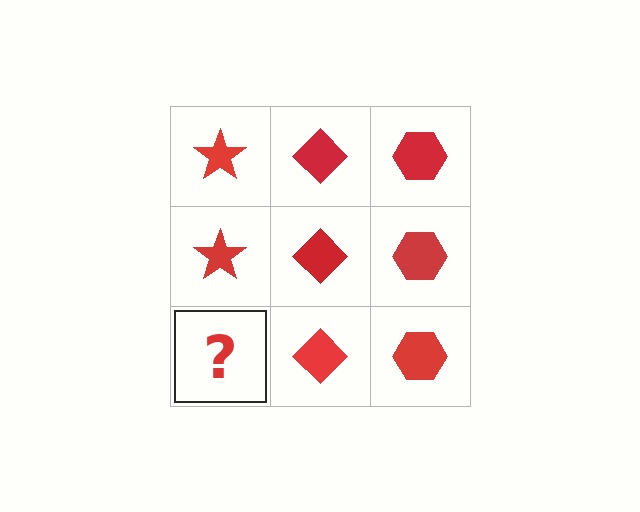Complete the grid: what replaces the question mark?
The question mark should be replaced with a red star.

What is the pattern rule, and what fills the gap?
The rule is that each column has a consistent shape. The gap should be filled with a red star.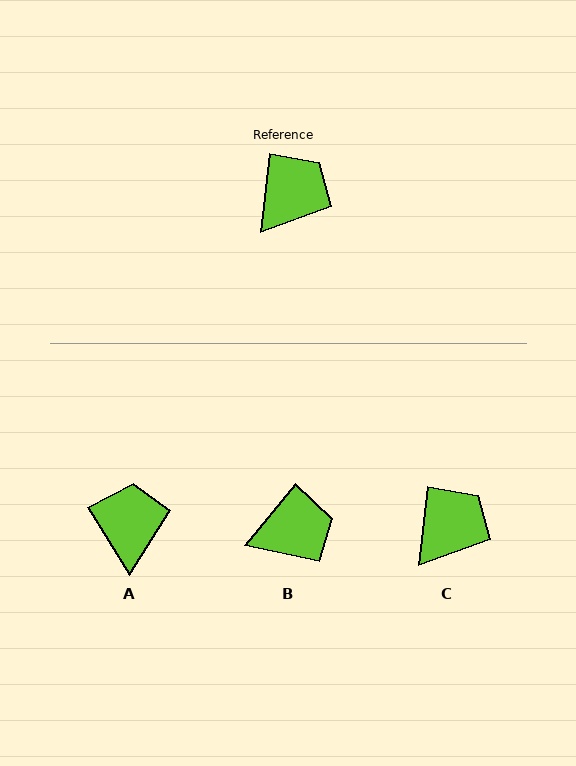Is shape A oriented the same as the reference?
No, it is off by about 38 degrees.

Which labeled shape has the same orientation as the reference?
C.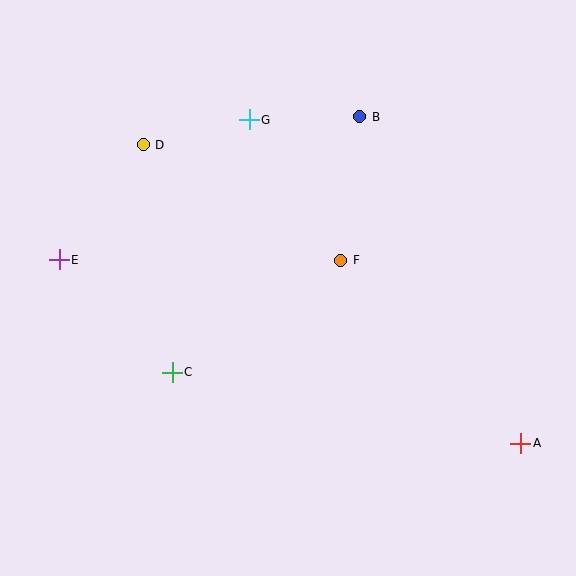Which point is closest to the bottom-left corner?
Point C is closest to the bottom-left corner.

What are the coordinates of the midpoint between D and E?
The midpoint between D and E is at (101, 202).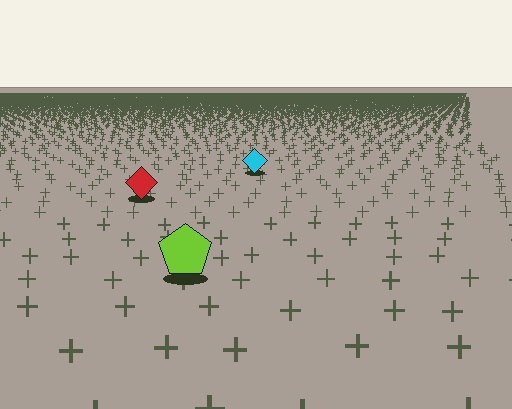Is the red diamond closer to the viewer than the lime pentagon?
No. The lime pentagon is closer — you can tell from the texture gradient: the ground texture is coarser near it.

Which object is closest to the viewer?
The lime pentagon is closest. The texture marks near it are larger and more spread out.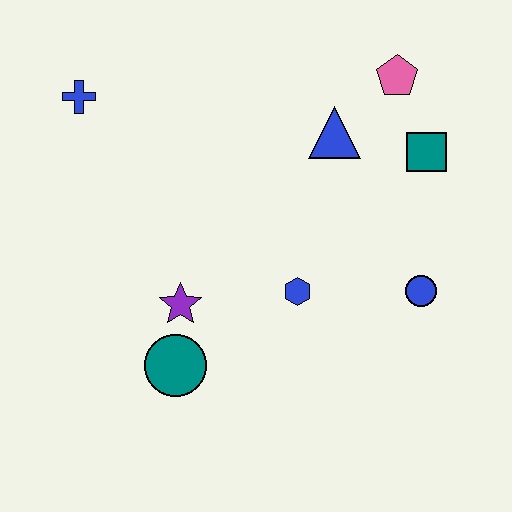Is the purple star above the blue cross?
No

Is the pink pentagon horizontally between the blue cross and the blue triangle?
No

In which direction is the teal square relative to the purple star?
The teal square is to the right of the purple star.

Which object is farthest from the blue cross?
The blue circle is farthest from the blue cross.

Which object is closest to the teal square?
The pink pentagon is closest to the teal square.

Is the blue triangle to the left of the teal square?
Yes